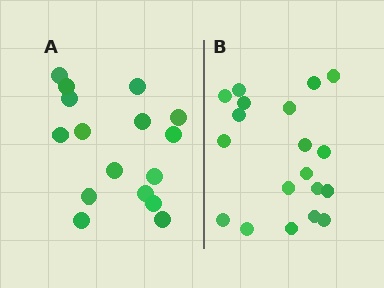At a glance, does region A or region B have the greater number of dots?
Region B (the right region) has more dots.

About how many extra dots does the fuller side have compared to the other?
Region B has just a few more — roughly 2 or 3 more dots than region A.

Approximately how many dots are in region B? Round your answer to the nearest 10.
About 20 dots. (The exact count is 19, which rounds to 20.)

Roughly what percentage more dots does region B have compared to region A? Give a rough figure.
About 20% more.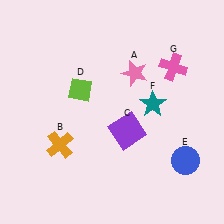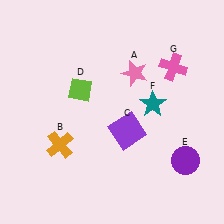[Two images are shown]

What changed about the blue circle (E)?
In Image 1, E is blue. In Image 2, it changed to purple.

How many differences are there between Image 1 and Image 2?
There is 1 difference between the two images.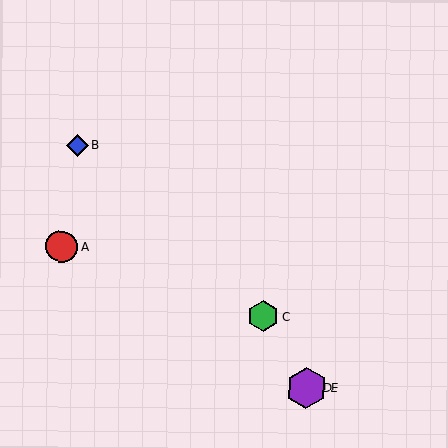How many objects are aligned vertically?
2 objects (D, E) are aligned vertically.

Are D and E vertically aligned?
Yes, both are at x≈306.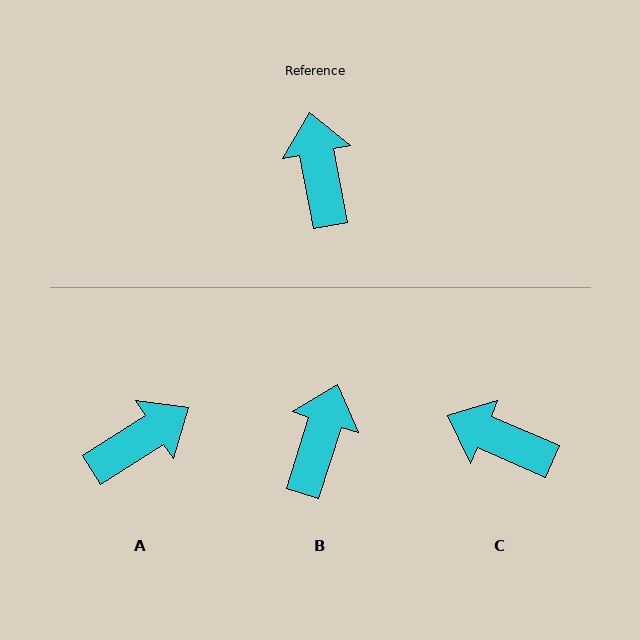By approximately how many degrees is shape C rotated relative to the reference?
Approximately 56 degrees counter-clockwise.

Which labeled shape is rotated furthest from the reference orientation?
A, about 68 degrees away.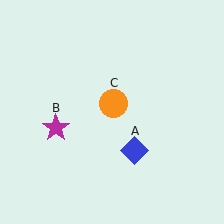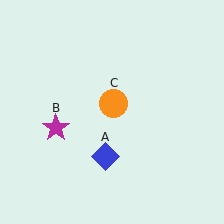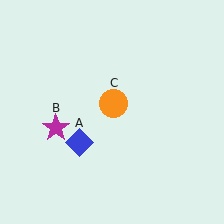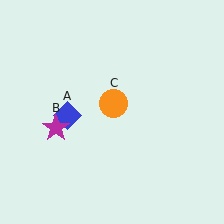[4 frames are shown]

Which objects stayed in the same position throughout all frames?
Magenta star (object B) and orange circle (object C) remained stationary.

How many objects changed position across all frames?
1 object changed position: blue diamond (object A).